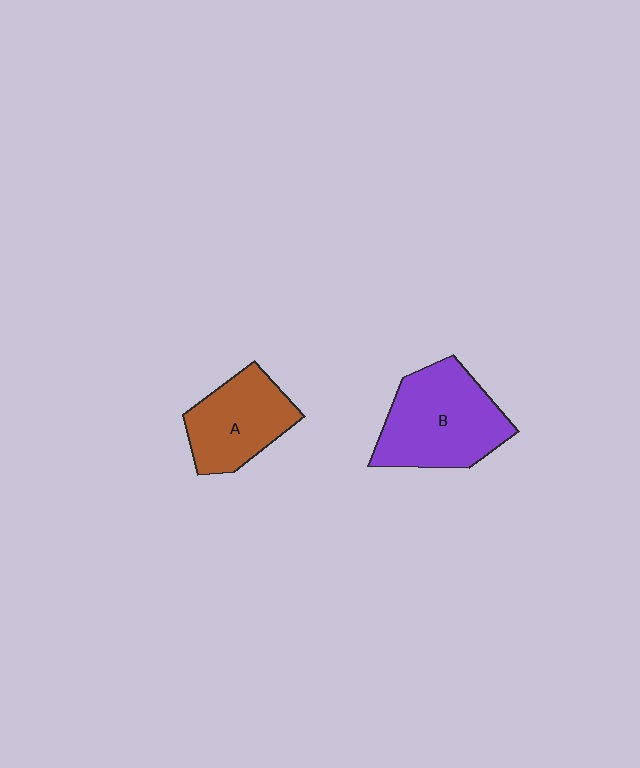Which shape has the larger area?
Shape B (purple).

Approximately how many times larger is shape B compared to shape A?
Approximately 1.4 times.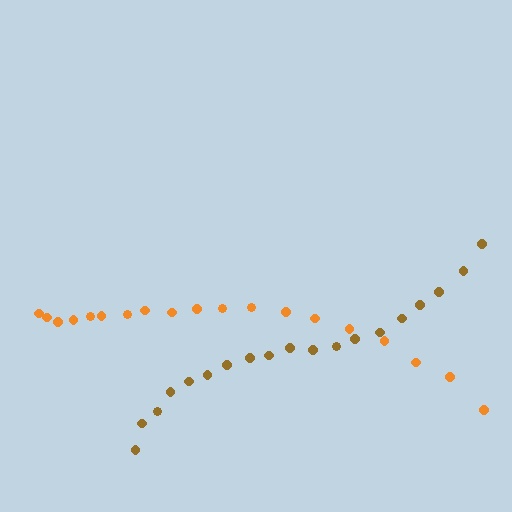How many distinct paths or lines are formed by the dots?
There are 2 distinct paths.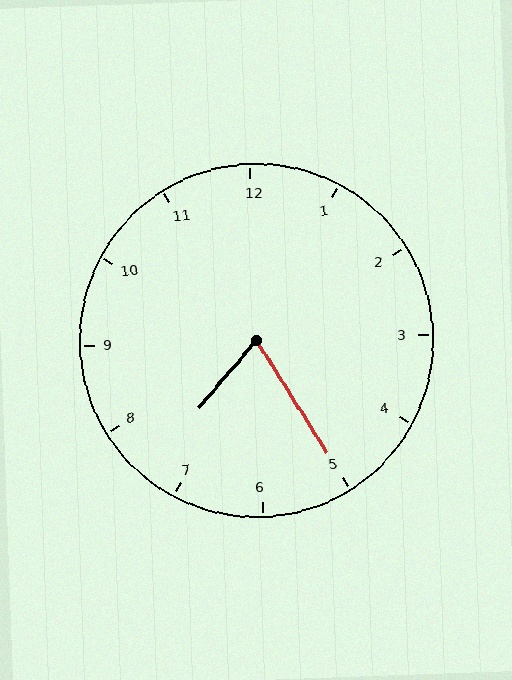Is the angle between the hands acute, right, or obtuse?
It is acute.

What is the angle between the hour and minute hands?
Approximately 72 degrees.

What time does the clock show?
7:25.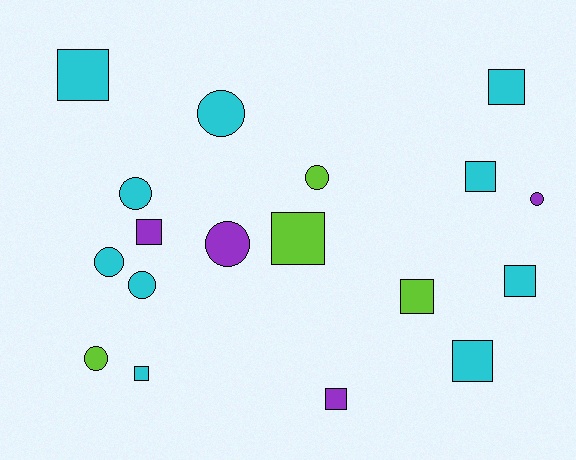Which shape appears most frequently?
Square, with 10 objects.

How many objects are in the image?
There are 18 objects.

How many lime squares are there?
There are 2 lime squares.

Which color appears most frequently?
Cyan, with 10 objects.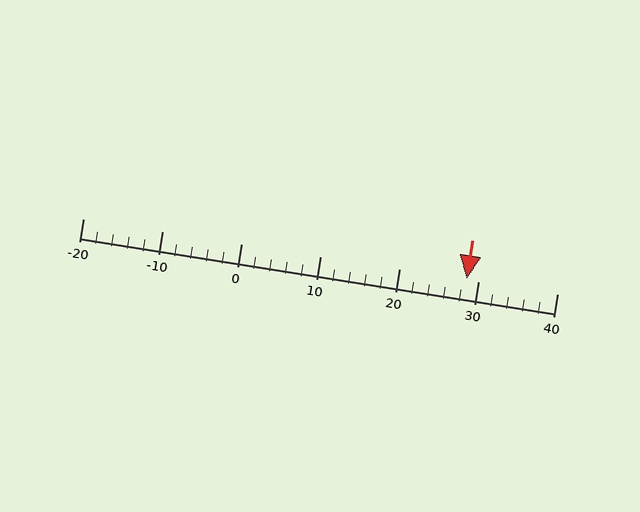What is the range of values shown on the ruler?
The ruler shows values from -20 to 40.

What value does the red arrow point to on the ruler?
The red arrow points to approximately 29.